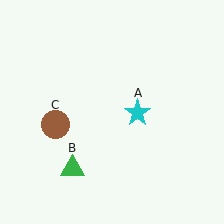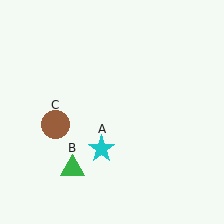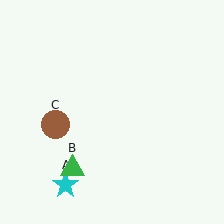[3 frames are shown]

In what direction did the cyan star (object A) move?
The cyan star (object A) moved down and to the left.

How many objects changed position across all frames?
1 object changed position: cyan star (object A).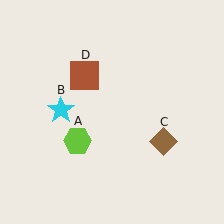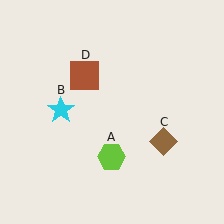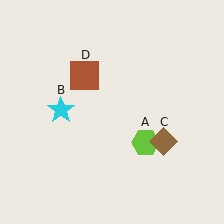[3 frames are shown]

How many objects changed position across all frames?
1 object changed position: lime hexagon (object A).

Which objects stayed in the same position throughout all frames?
Cyan star (object B) and brown diamond (object C) and brown square (object D) remained stationary.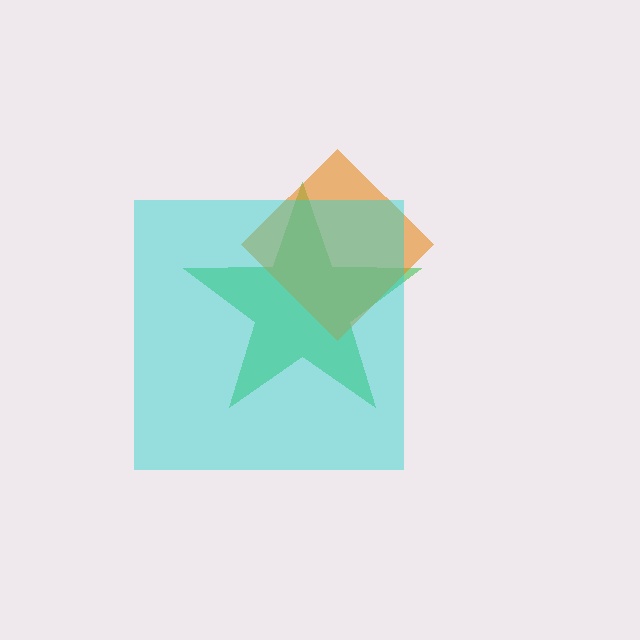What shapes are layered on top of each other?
The layered shapes are: a green star, an orange diamond, a cyan square.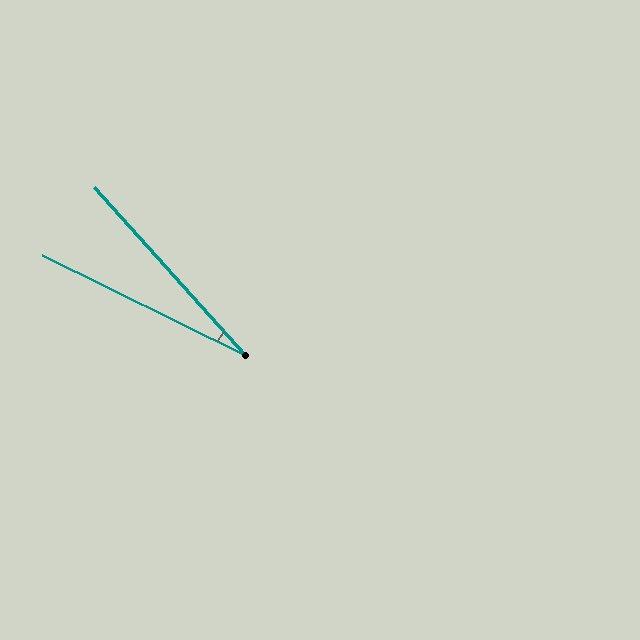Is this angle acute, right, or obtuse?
It is acute.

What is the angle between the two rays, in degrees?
Approximately 22 degrees.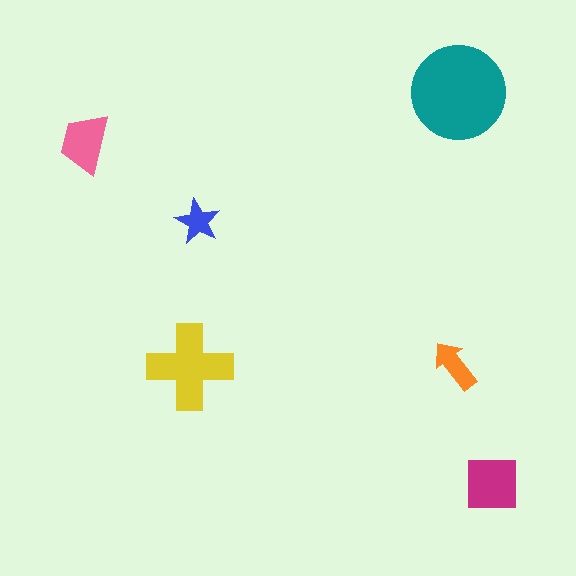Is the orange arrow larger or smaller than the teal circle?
Smaller.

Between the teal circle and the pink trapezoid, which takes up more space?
The teal circle.